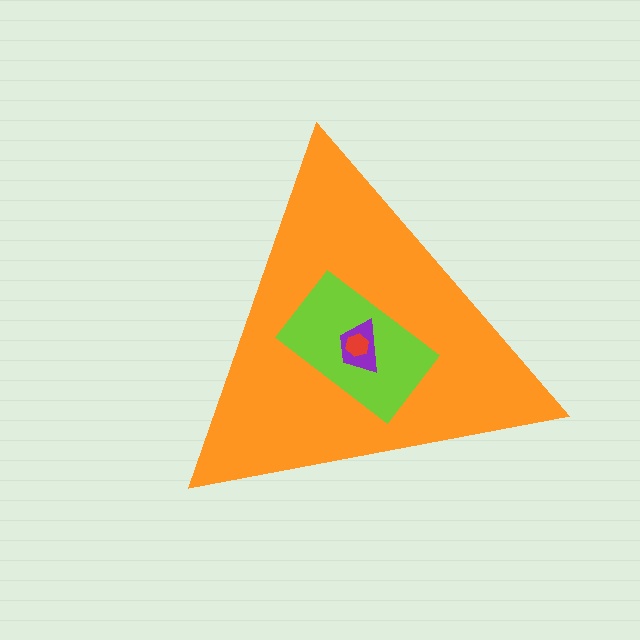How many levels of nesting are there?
4.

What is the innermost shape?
The red hexagon.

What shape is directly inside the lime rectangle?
The purple trapezoid.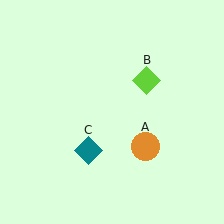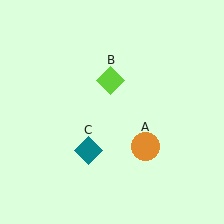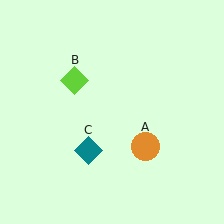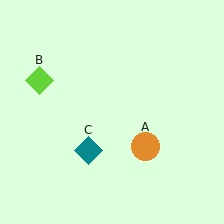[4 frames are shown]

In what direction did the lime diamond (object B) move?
The lime diamond (object B) moved left.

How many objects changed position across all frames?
1 object changed position: lime diamond (object B).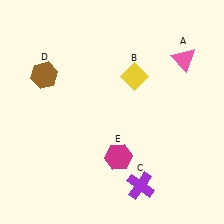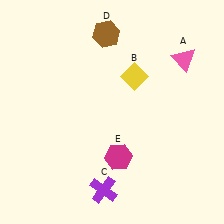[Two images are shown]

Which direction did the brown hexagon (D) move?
The brown hexagon (D) moved right.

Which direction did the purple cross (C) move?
The purple cross (C) moved left.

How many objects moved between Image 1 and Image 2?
2 objects moved between the two images.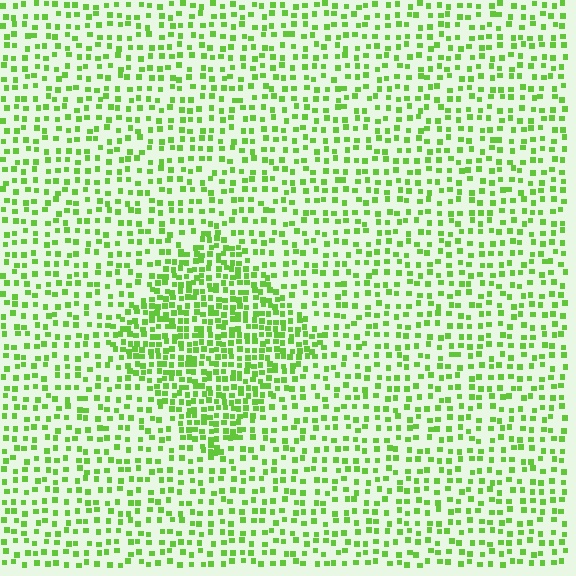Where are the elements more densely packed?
The elements are more densely packed inside the diamond boundary.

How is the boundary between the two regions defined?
The boundary is defined by a change in element density (approximately 2.0x ratio). All elements are the same color, size, and shape.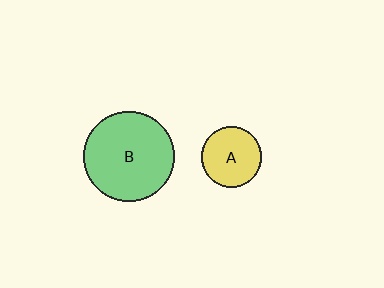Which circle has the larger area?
Circle B (green).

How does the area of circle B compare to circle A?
Approximately 2.3 times.